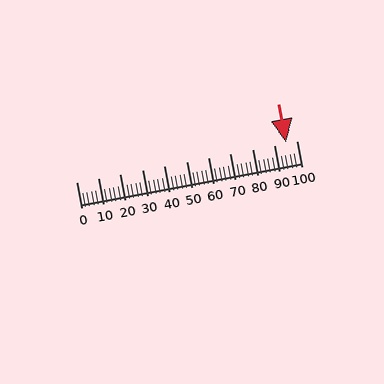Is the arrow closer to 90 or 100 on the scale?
The arrow is closer to 100.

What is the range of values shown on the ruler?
The ruler shows values from 0 to 100.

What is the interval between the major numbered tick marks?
The major tick marks are spaced 10 units apart.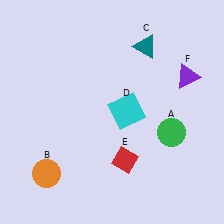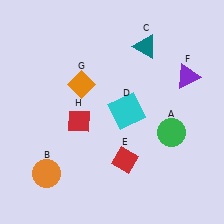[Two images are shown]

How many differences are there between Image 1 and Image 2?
There are 2 differences between the two images.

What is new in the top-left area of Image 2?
An orange diamond (G) was added in the top-left area of Image 2.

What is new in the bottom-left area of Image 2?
A red diamond (H) was added in the bottom-left area of Image 2.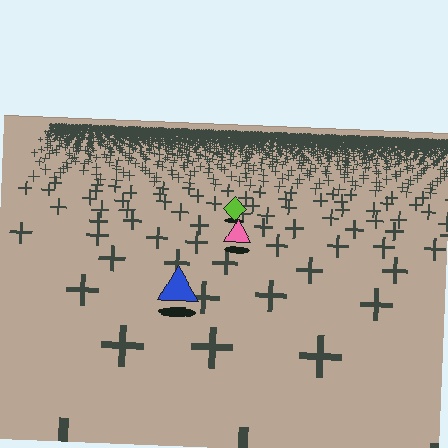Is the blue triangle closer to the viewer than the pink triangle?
Yes. The blue triangle is closer — you can tell from the texture gradient: the ground texture is coarser near it.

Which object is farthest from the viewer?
The lime diamond is farthest from the viewer. It appears smaller and the ground texture around it is denser.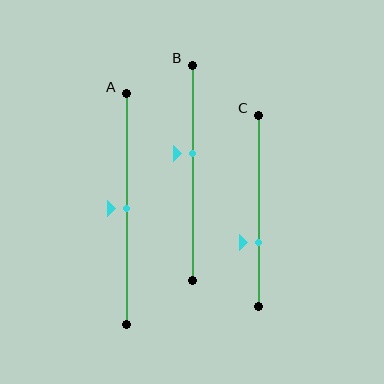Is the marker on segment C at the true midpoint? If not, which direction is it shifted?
No, the marker on segment C is shifted downward by about 16% of the segment length.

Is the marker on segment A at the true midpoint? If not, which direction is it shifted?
Yes, the marker on segment A is at the true midpoint.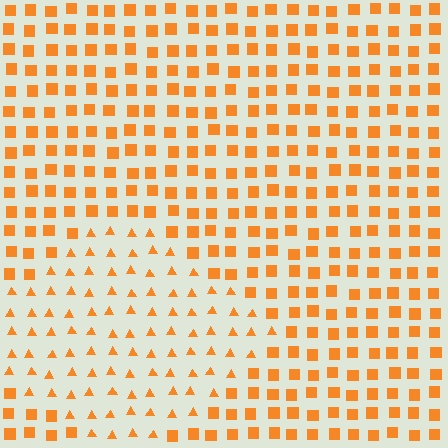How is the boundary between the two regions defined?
The boundary is defined by a change in element shape: triangles inside vs. squares outside. All elements share the same color and spacing.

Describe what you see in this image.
The image is filled with small orange elements arranged in a uniform grid. A diamond-shaped region contains triangles, while the surrounding area contains squares. The boundary is defined purely by the change in element shape.